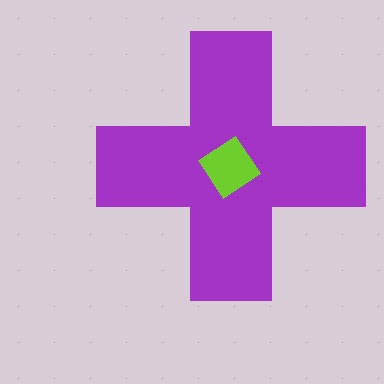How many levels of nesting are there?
2.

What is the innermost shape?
The lime diamond.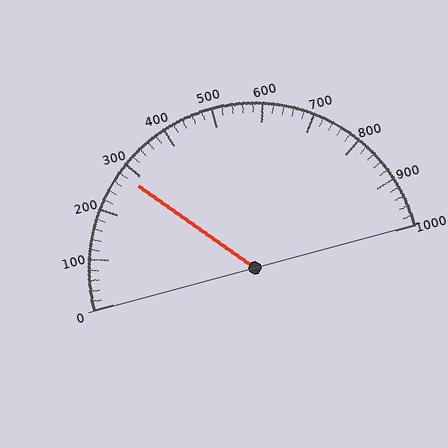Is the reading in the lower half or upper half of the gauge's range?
The reading is in the lower half of the range (0 to 1000).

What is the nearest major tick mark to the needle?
The nearest major tick mark is 300.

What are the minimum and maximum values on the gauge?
The gauge ranges from 0 to 1000.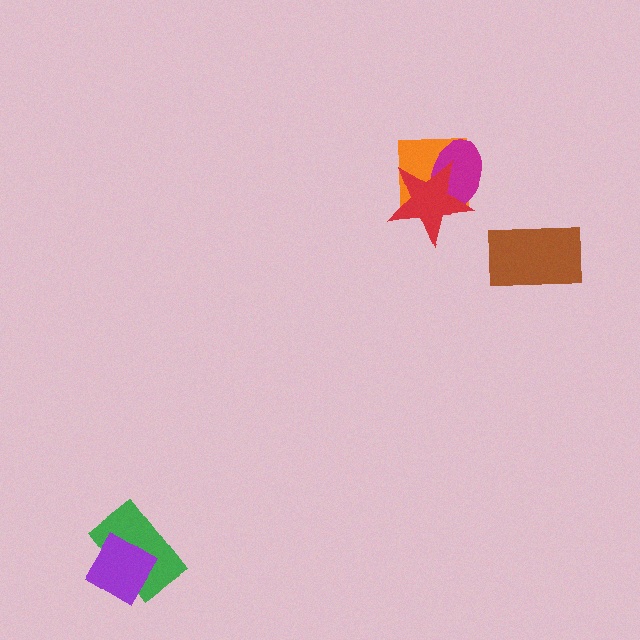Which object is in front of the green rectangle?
The purple diamond is in front of the green rectangle.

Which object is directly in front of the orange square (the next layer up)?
The magenta ellipse is directly in front of the orange square.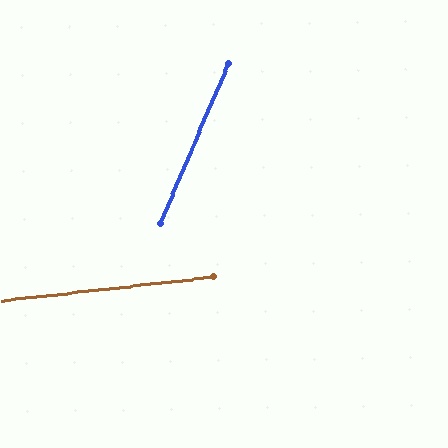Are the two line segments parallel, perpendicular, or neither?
Neither parallel nor perpendicular — they differ by about 61°.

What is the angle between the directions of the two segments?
Approximately 61 degrees.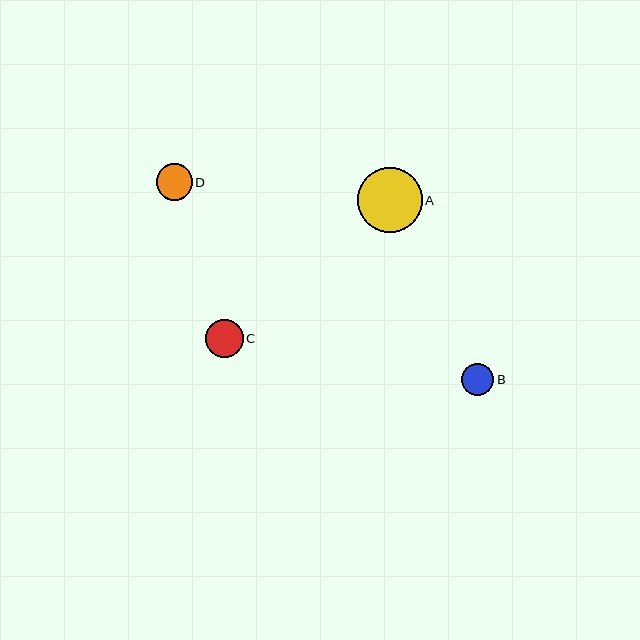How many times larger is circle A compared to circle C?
Circle A is approximately 1.7 times the size of circle C.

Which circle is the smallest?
Circle B is the smallest with a size of approximately 32 pixels.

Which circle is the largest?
Circle A is the largest with a size of approximately 65 pixels.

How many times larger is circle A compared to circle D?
Circle A is approximately 1.8 times the size of circle D.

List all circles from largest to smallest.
From largest to smallest: A, C, D, B.